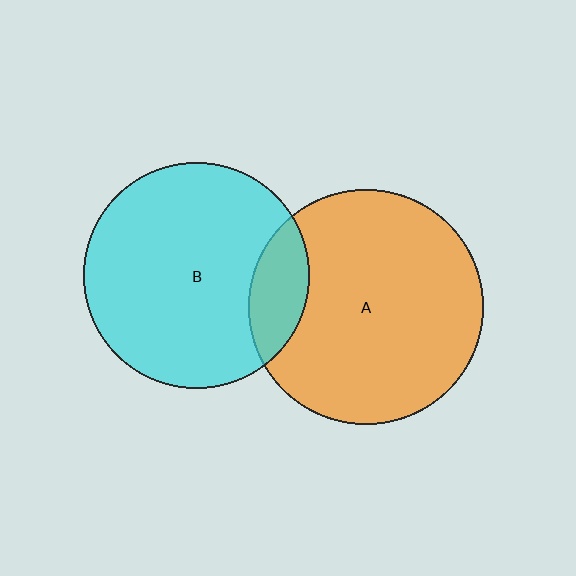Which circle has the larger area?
Circle A (orange).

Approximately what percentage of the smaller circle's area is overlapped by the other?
Approximately 15%.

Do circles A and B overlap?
Yes.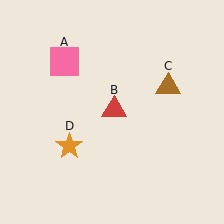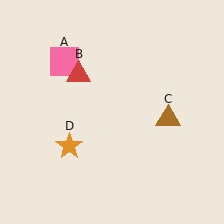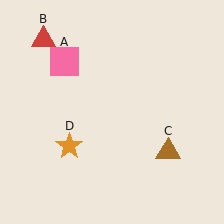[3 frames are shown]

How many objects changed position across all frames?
2 objects changed position: red triangle (object B), brown triangle (object C).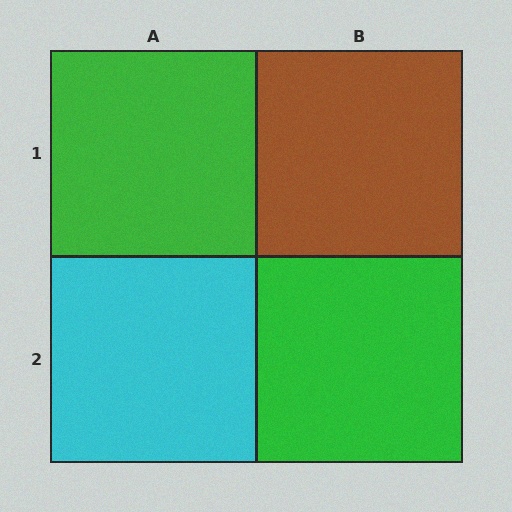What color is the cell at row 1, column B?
Brown.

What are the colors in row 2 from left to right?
Cyan, green.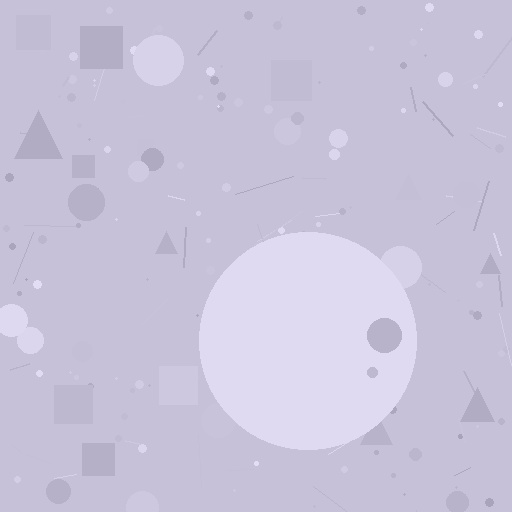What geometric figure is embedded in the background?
A circle is embedded in the background.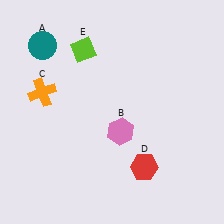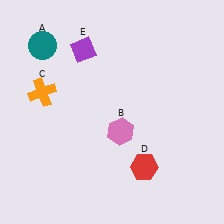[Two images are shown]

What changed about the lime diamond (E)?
In Image 1, E is lime. In Image 2, it changed to purple.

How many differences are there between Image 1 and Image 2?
There is 1 difference between the two images.